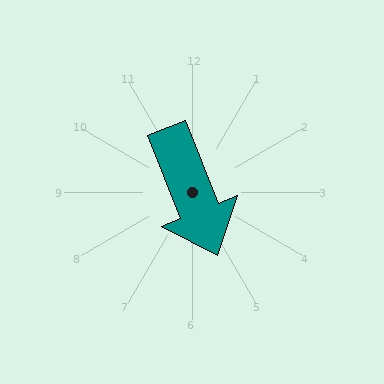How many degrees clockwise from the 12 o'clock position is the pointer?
Approximately 158 degrees.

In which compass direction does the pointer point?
South.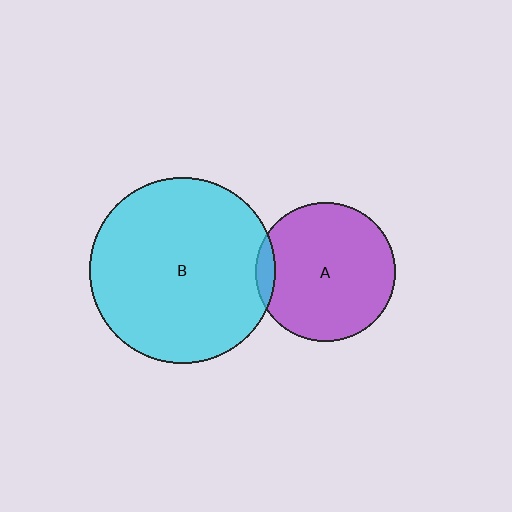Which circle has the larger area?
Circle B (cyan).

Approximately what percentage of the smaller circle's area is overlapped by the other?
Approximately 5%.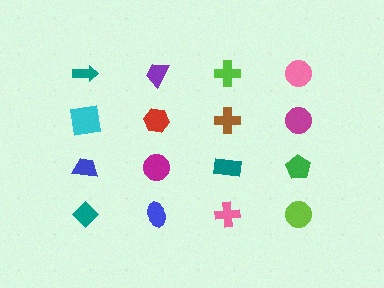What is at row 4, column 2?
A blue ellipse.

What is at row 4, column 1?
A teal diamond.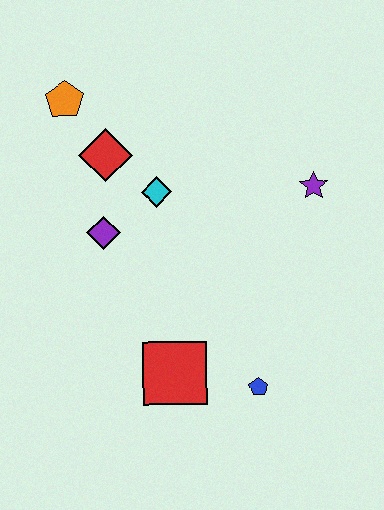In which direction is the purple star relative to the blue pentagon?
The purple star is above the blue pentagon.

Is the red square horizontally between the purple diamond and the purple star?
Yes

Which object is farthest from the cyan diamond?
The blue pentagon is farthest from the cyan diamond.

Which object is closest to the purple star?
The cyan diamond is closest to the purple star.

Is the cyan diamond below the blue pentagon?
No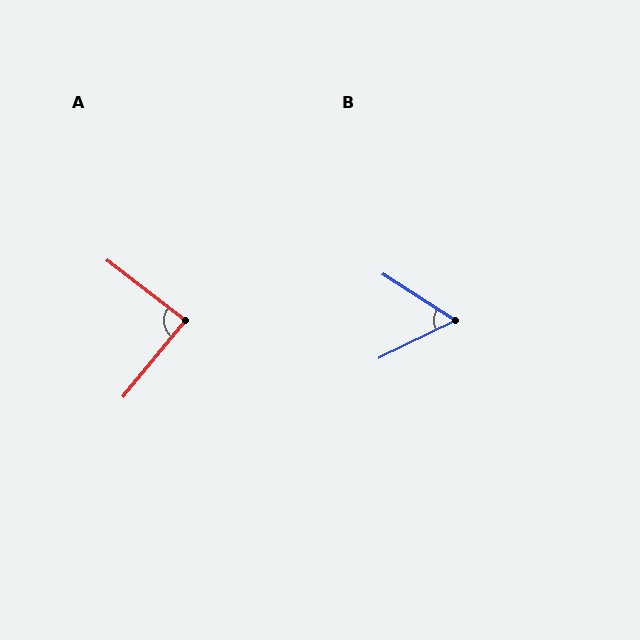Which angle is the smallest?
B, at approximately 59 degrees.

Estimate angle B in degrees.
Approximately 59 degrees.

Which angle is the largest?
A, at approximately 88 degrees.